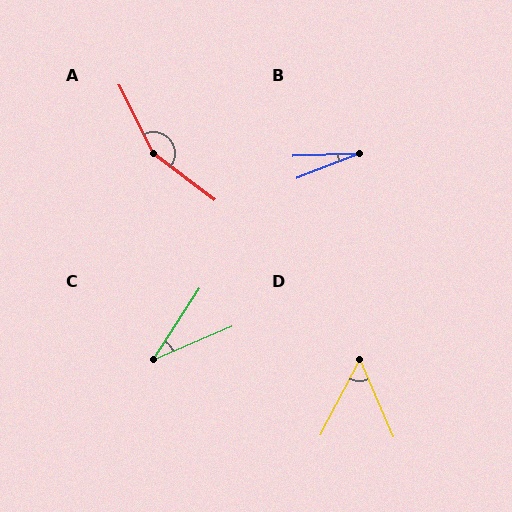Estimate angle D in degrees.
Approximately 51 degrees.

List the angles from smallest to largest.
B (20°), C (33°), D (51°), A (154°).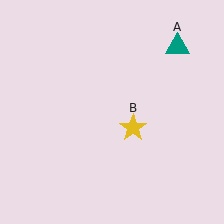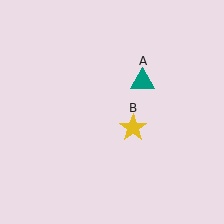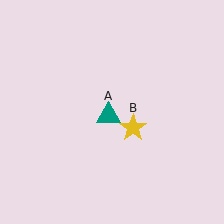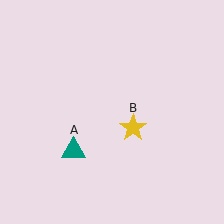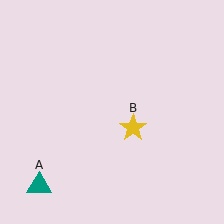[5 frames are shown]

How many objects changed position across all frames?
1 object changed position: teal triangle (object A).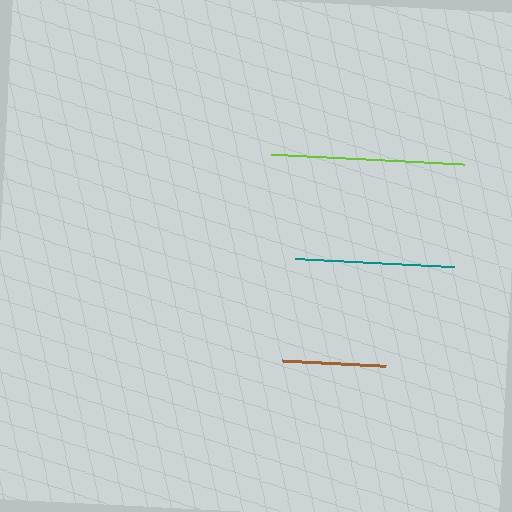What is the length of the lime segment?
The lime segment is approximately 193 pixels long.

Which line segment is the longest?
The lime line is the longest at approximately 193 pixels.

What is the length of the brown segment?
The brown segment is approximately 104 pixels long.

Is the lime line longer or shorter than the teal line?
The lime line is longer than the teal line.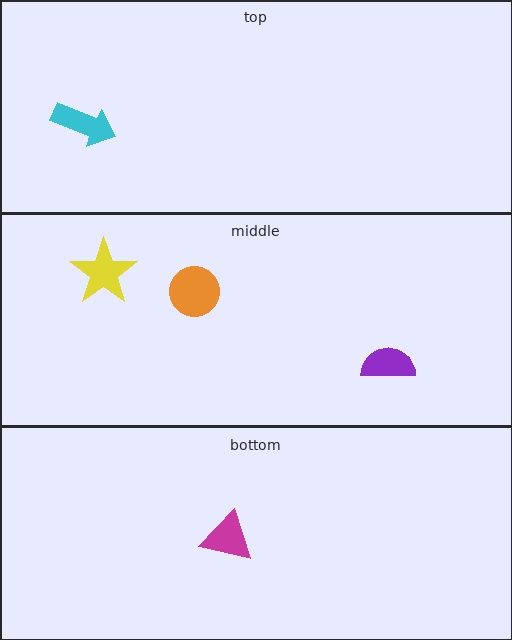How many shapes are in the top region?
1.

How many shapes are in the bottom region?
1.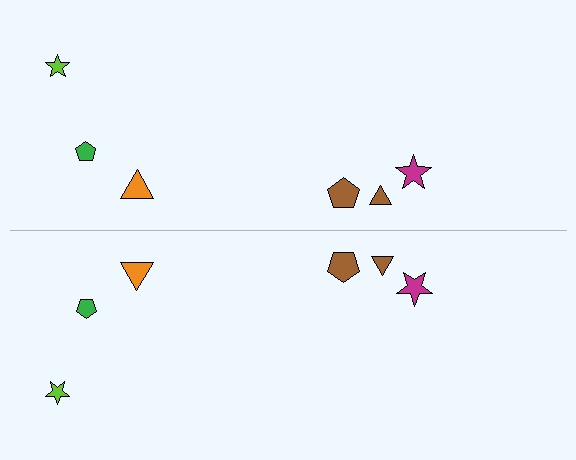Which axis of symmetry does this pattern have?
The pattern has a horizontal axis of symmetry running through the center of the image.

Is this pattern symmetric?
Yes, this pattern has bilateral (reflection) symmetry.